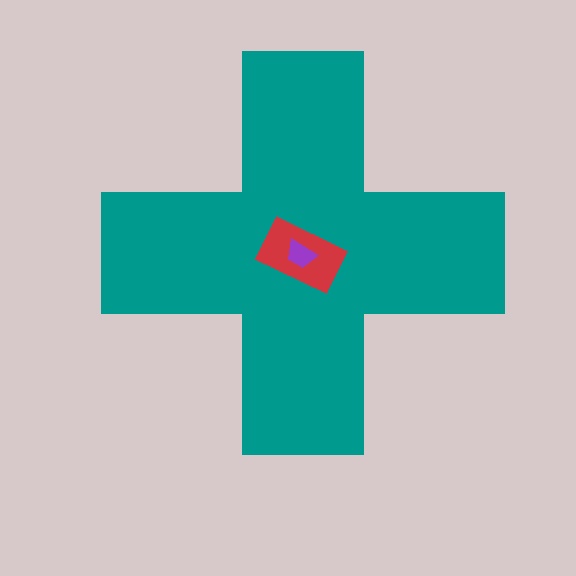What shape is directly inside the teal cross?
The red rectangle.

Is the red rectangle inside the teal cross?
Yes.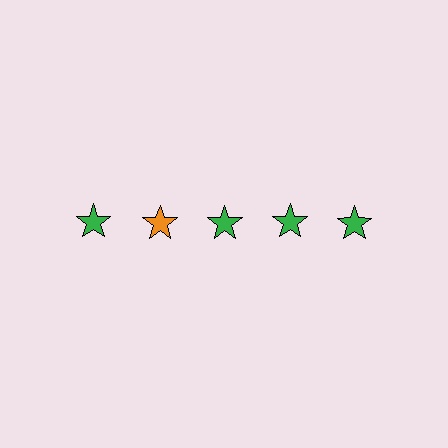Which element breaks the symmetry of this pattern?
The orange star in the top row, second from left column breaks the symmetry. All other shapes are green stars.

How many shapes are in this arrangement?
There are 5 shapes arranged in a grid pattern.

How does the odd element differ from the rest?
It has a different color: orange instead of green.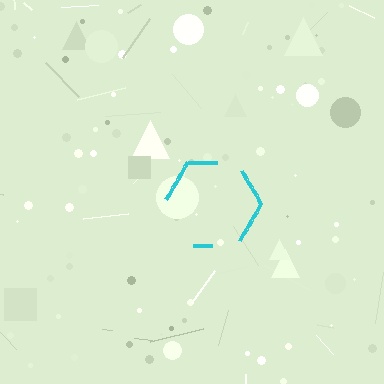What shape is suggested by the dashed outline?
The dashed outline suggests a hexagon.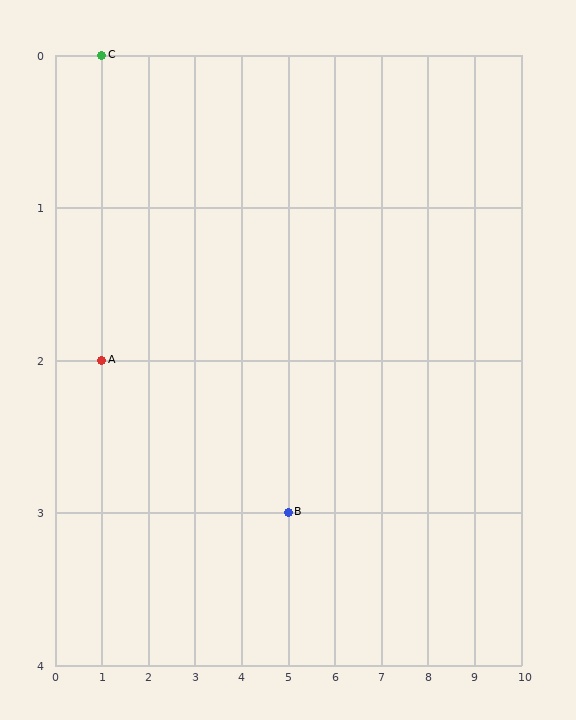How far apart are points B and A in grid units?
Points B and A are 4 columns and 1 row apart (about 4.1 grid units diagonally).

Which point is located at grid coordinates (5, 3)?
Point B is at (5, 3).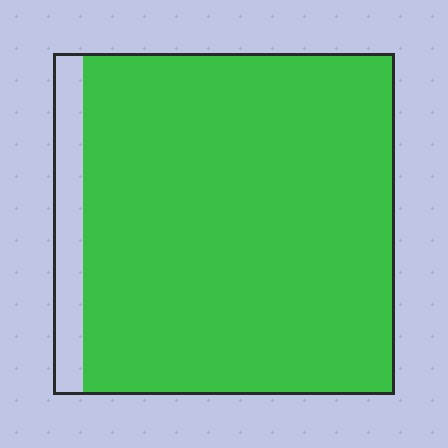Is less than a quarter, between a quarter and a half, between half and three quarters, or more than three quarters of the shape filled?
More than three quarters.